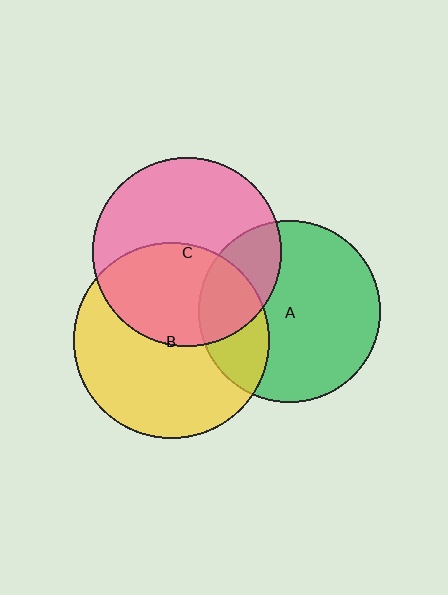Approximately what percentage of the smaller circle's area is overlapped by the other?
Approximately 25%.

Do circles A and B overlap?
Yes.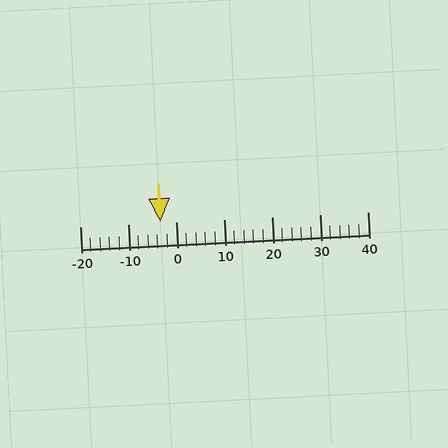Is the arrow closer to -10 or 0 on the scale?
The arrow is closer to 0.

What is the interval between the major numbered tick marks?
The major tick marks are spaced 10 units apart.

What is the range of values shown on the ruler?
The ruler shows values from -20 to 40.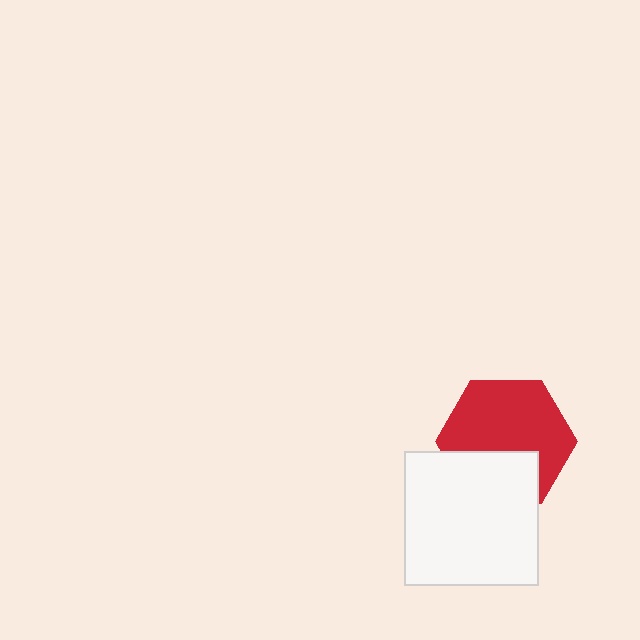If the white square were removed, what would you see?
You would see the complete red hexagon.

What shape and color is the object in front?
The object in front is a white square.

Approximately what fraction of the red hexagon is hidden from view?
Roughly 33% of the red hexagon is hidden behind the white square.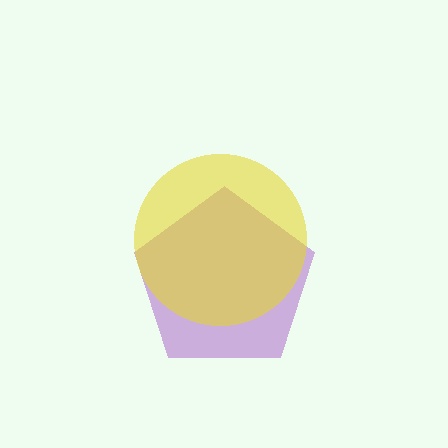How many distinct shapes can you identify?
There are 2 distinct shapes: a purple pentagon, a yellow circle.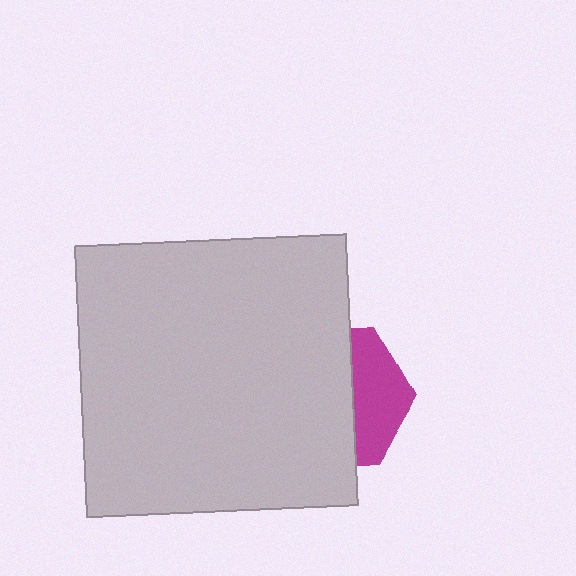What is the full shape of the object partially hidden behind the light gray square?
The partially hidden object is a magenta hexagon.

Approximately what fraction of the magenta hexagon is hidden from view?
Roughly 65% of the magenta hexagon is hidden behind the light gray square.